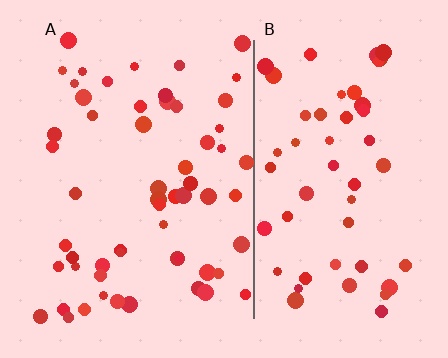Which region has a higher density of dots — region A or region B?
A (the left).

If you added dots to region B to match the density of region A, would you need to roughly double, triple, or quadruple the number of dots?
Approximately double.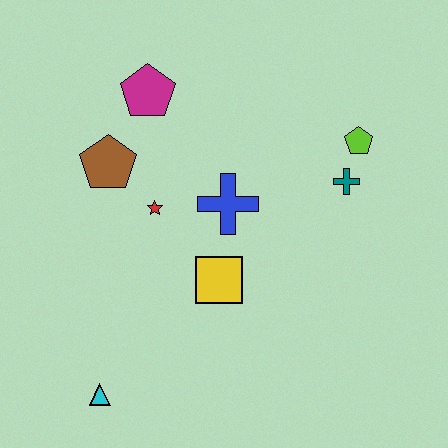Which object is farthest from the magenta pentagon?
The cyan triangle is farthest from the magenta pentagon.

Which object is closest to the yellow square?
The blue cross is closest to the yellow square.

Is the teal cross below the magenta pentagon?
Yes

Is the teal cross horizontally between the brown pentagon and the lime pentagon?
Yes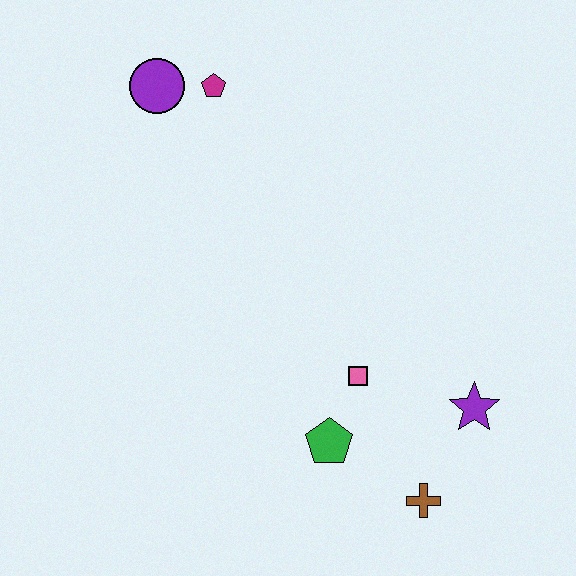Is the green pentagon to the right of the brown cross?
No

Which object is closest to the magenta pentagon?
The purple circle is closest to the magenta pentagon.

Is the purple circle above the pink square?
Yes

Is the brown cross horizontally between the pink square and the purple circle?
No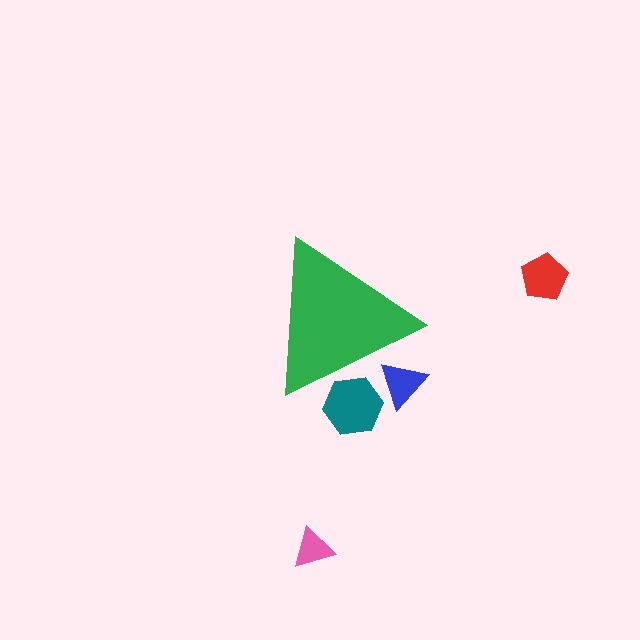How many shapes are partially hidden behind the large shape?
2 shapes are partially hidden.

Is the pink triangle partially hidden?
No, the pink triangle is fully visible.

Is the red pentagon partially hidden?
No, the red pentagon is fully visible.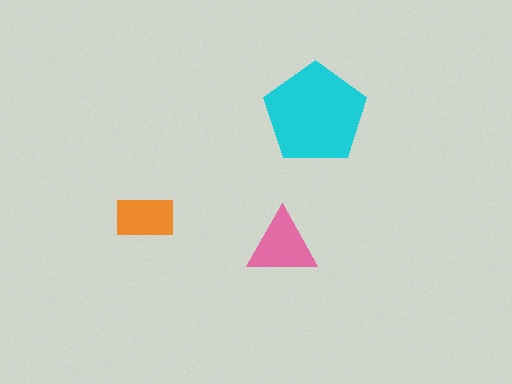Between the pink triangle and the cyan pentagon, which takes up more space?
The cyan pentagon.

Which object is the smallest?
The orange rectangle.